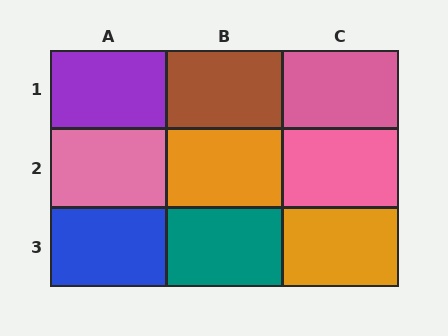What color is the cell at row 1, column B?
Brown.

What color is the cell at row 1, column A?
Purple.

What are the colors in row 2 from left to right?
Pink, orange, pink.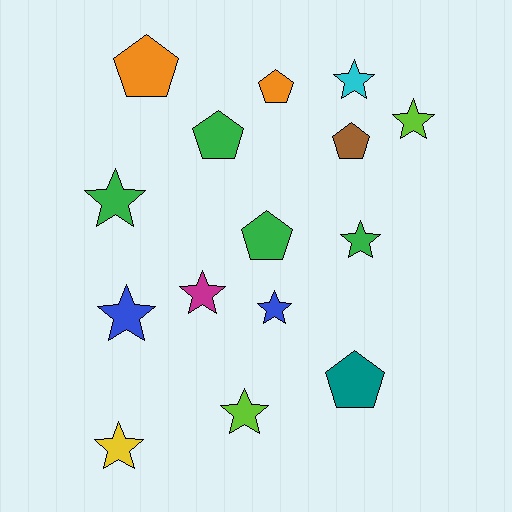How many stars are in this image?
There are 9 stars.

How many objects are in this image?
There are 15 objects.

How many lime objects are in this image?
There are 2 lime objects.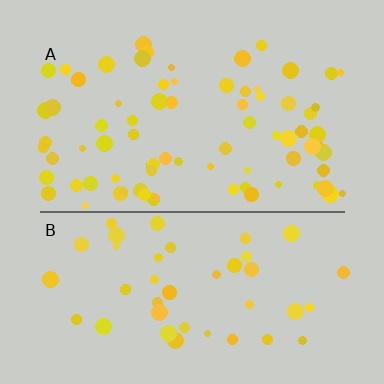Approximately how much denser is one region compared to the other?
Approximately 1.7× — region A over region B.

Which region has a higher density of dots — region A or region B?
A (the top).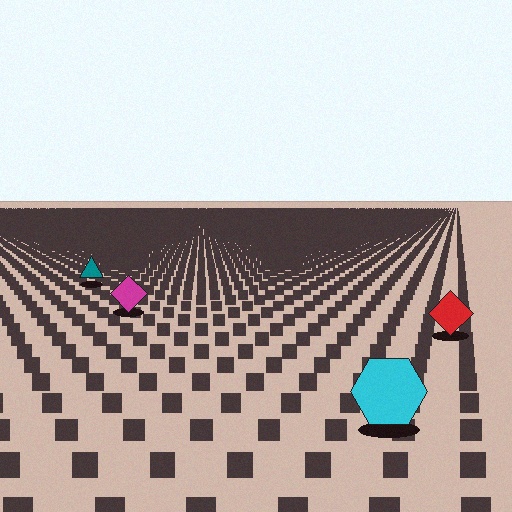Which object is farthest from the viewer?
The teal triangle is farthest from the viewer. It appears smaller and the ground texture around it is denser.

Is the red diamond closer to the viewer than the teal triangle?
Yes. The red diamond is closer — you can tell from the texture gradient: the ground texture is coarser near it.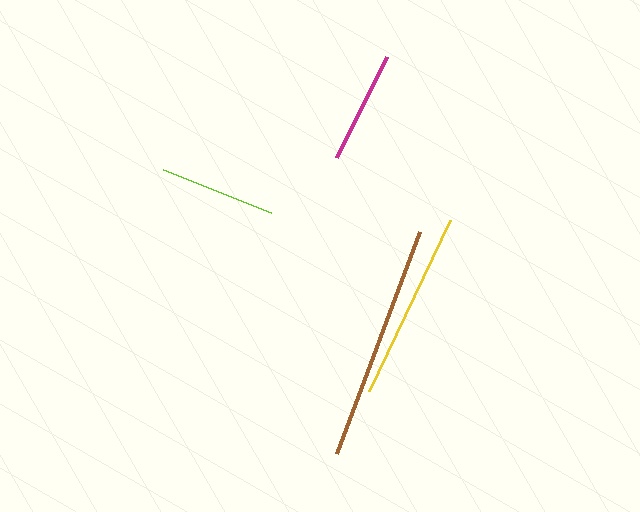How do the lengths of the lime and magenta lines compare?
The lime and magenta lines are approximately the same length.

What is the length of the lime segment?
The lime segment is approximately 116 pixels long.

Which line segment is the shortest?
The magenta line is the shortest at approximately 113 pixels.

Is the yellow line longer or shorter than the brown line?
The brown line is longer than the yellow line.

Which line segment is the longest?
The brown line is the longest at approximately 237 pixels.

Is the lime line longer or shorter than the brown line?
The brown line is longer than the lime line.